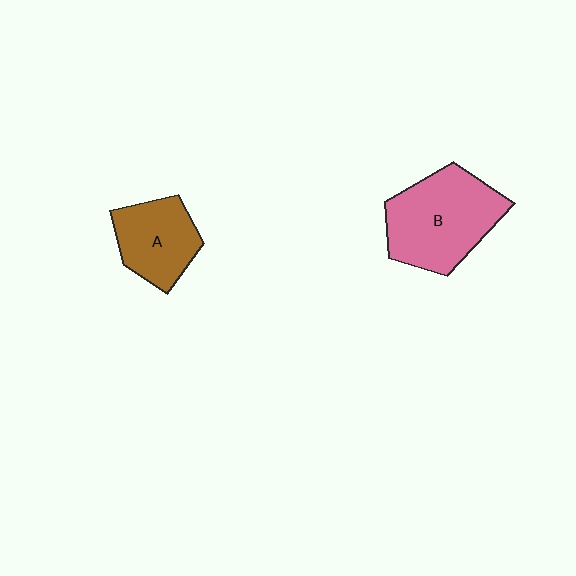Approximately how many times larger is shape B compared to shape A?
Approximately 1.6 times.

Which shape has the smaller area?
Shape A (brown).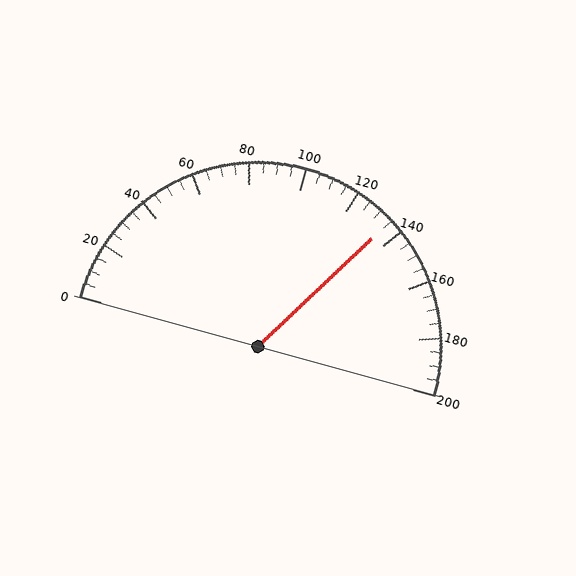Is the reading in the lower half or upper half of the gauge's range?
The reading is in the upper half of the range (0 to 200).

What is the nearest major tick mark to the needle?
The nearest major tick mark is 140.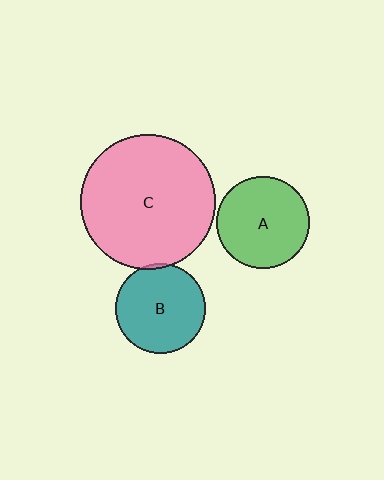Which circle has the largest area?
Circle C (pink).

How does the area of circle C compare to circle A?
Approximately 2.1 times.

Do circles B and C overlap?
Yes.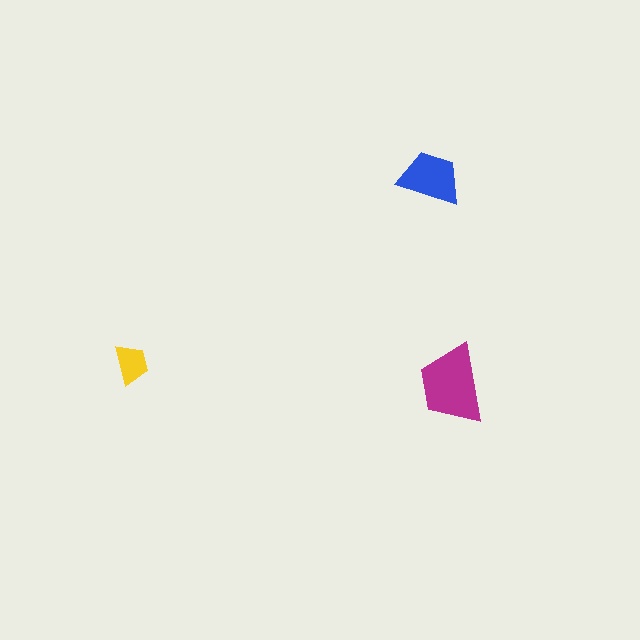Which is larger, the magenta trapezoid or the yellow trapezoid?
The magenta one.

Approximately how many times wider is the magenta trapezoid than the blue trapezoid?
About 1.5 times wider.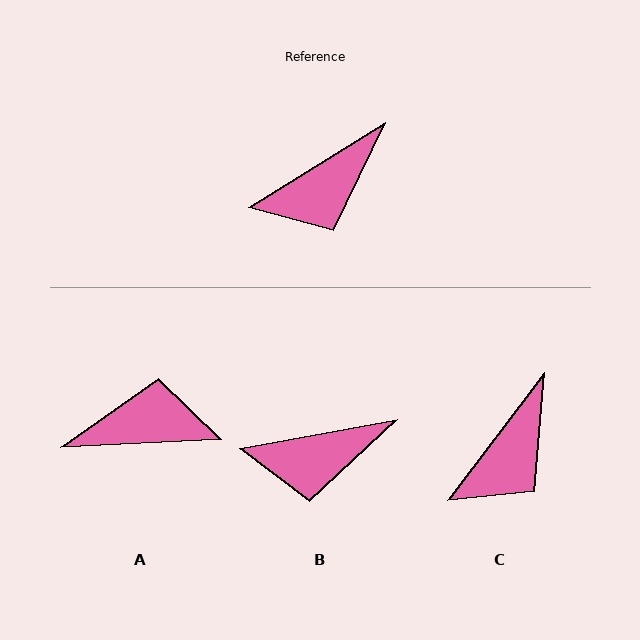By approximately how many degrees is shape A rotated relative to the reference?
Approximately 151 degrees counter-clockwise.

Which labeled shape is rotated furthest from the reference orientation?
A, about 151 degrees away.